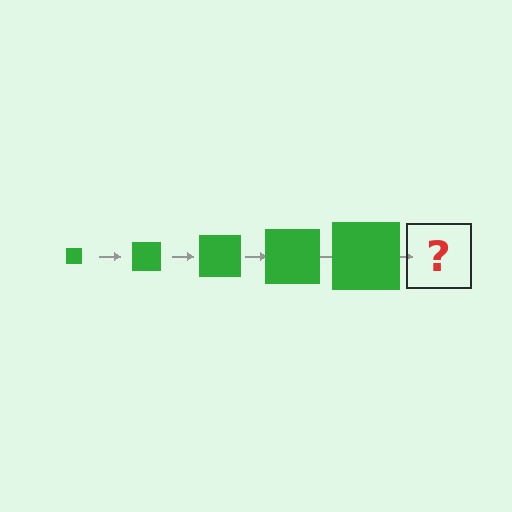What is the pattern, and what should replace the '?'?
The pattern is that the square gets progressively larger each step. The '?' should be a green square, larger than the previous one.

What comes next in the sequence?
The next element should be a green square, larger than the previous one.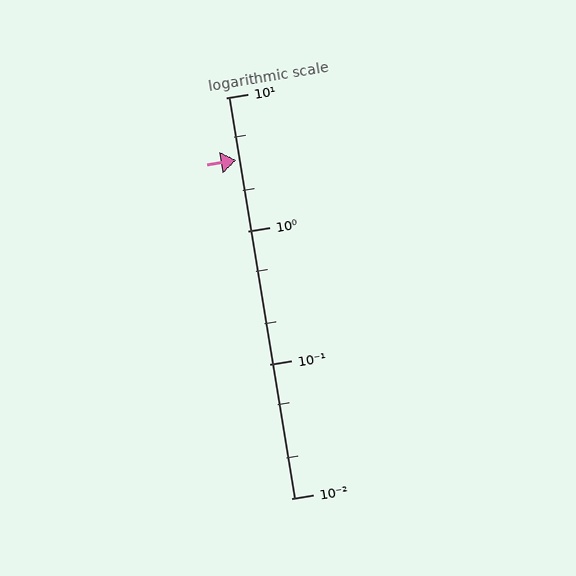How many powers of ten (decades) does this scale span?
The scale spans 3 decades, from 0.01 to 10.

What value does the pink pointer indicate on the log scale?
The pointer indicates approximately 3.4.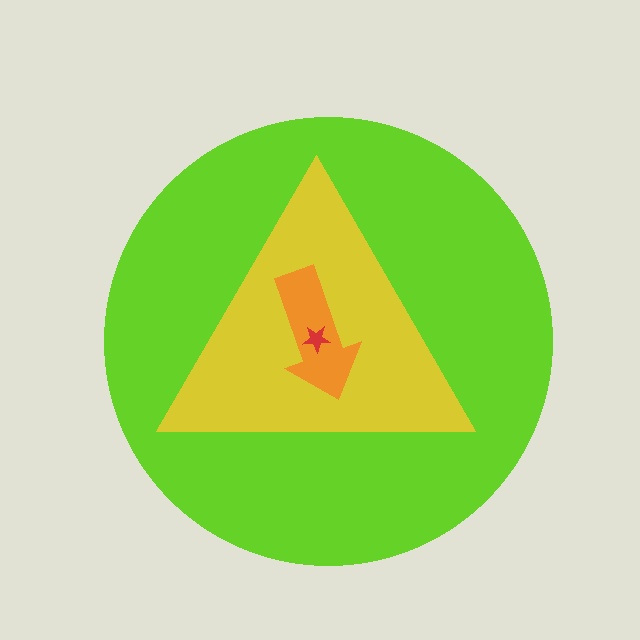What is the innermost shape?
The red star.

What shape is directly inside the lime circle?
The yellow triangle.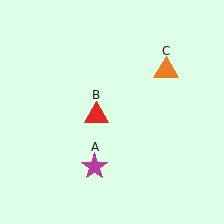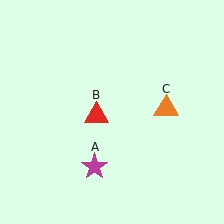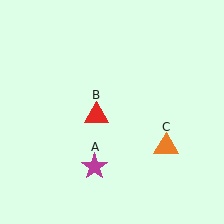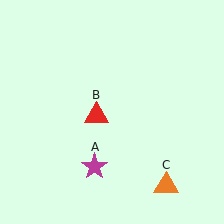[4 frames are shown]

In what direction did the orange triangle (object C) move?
The orange triangle (object C) moved down.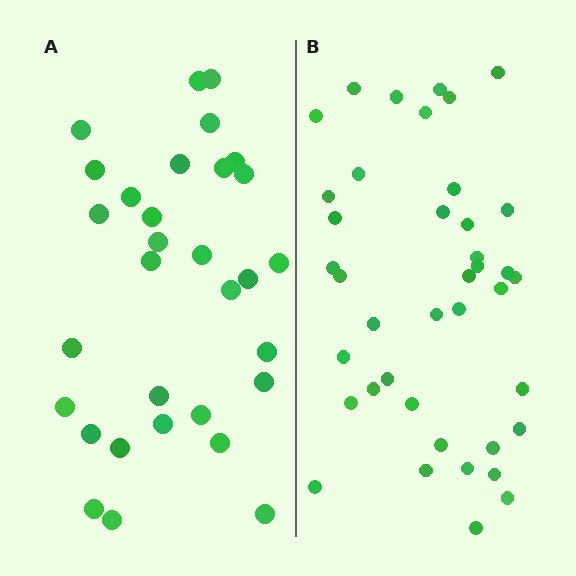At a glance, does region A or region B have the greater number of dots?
Region B (the right region) has more dots.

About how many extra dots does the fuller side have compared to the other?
Region B has roughly 8 or so more dots than region A.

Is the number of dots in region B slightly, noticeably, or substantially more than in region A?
Region B has noticeably more, but not dramatically so. The ratio is roughly 1.3 to 1.